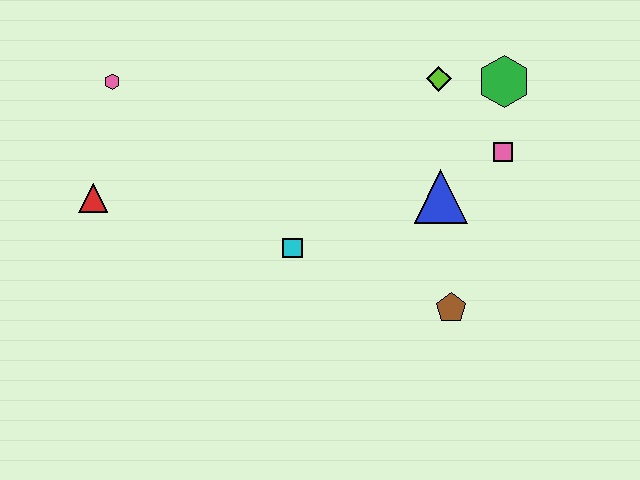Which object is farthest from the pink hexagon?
The brown pentagon is farthest from the pink hexagon.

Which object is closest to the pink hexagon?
The red triangle is closest to the pink hexagon.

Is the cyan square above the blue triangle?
No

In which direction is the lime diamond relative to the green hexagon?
The lime diamond is to the left of the green hexagon.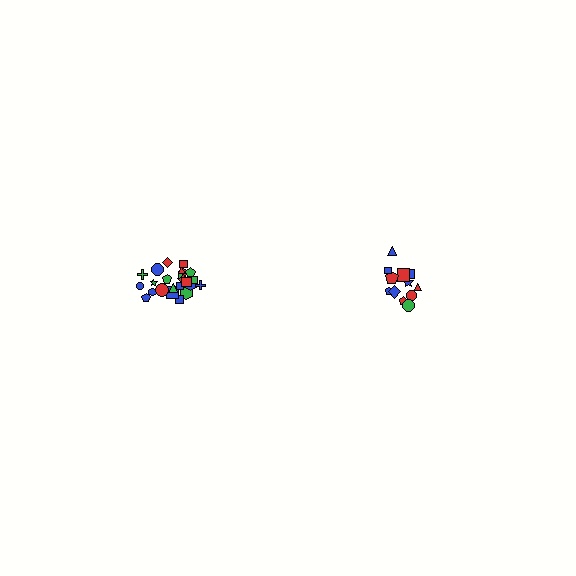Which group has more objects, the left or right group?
The left group.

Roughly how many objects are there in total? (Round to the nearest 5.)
Roughly 35 objects in total.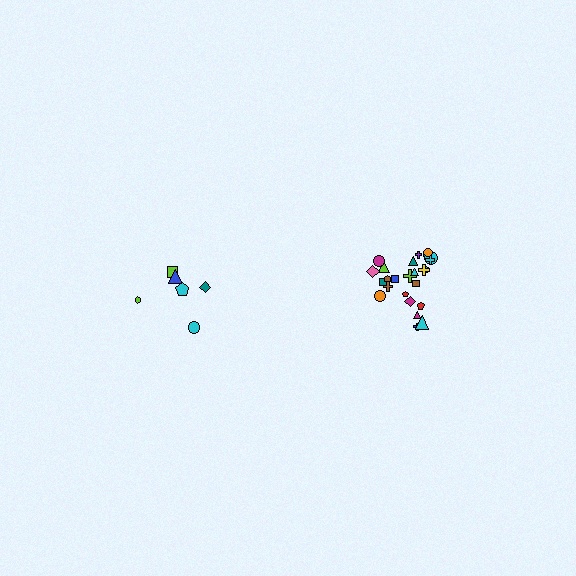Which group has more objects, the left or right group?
The right group.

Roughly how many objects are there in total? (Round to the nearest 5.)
Roughly 30 objects in total.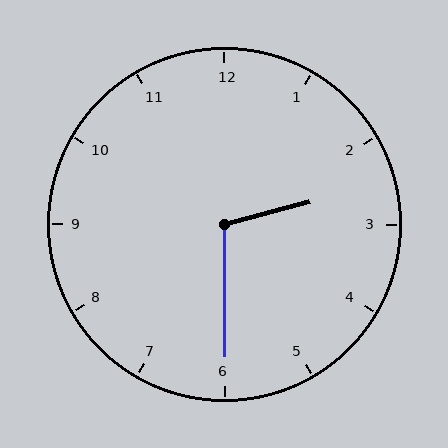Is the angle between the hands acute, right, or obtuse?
It is obtuse.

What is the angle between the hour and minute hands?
Approximately 105 degrees.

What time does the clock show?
2:30.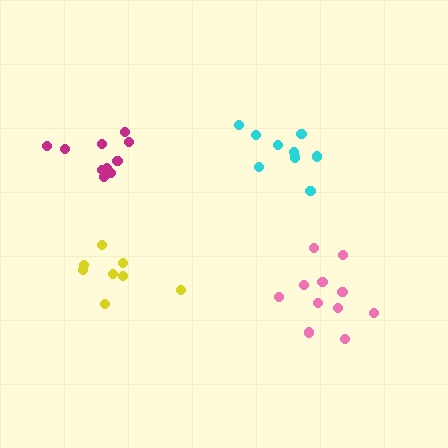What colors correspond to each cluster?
The clusters are colored: magenta, yellow, cyan, pink.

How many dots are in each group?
Group 1: 10 dots, Group 2: 8 dots, Group 3: 9 dots, Group 4: 11 dots (38 total).